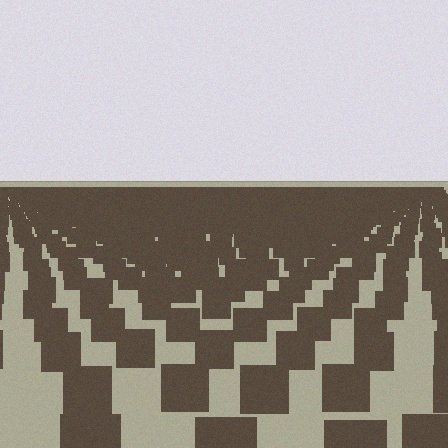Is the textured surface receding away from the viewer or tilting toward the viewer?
The surface is receding away from the viewer. Texture elements get smaller and denser toward the top.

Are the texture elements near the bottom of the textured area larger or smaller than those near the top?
Larger. Near the bottom, elements are closer to the viewer and appear at a bigger on-screen size.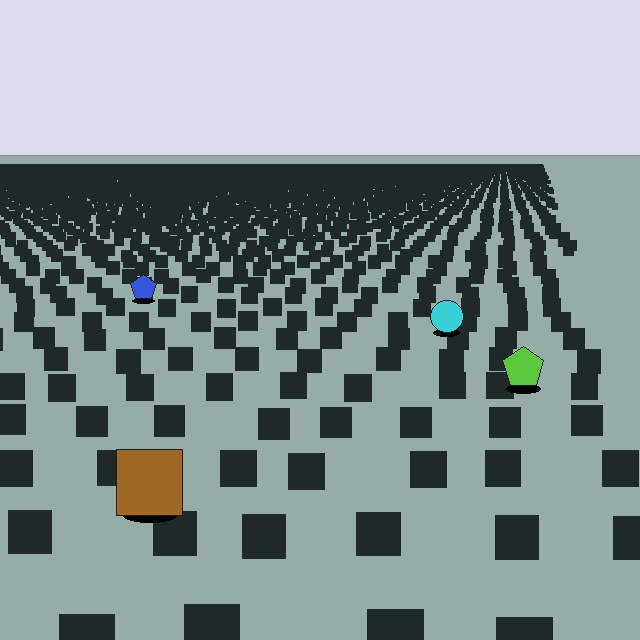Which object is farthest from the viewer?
The blue pentagon is farthest from the viewer. It appears smaller and the ground texture around it is denser.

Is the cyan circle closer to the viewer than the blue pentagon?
Yes. The cyan circle is closer — you can tell from the texture gradient: the ground texture is coarser near it.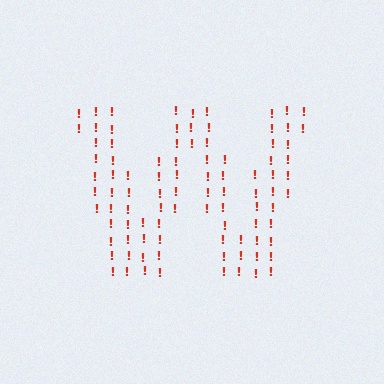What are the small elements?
The small elements are exclamation marks.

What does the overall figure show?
The overall figure shows the letter W.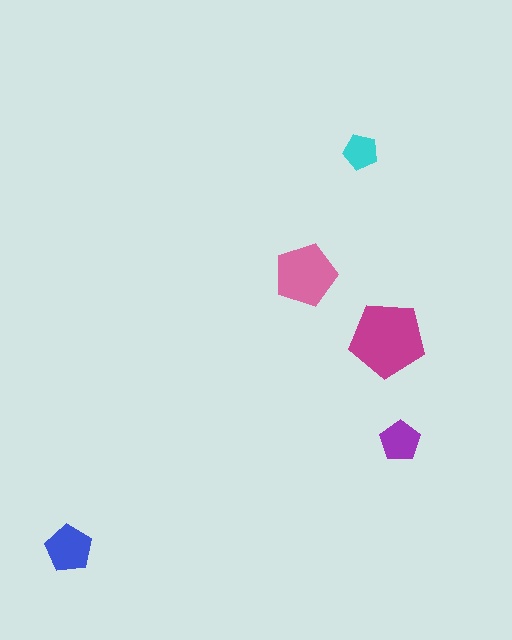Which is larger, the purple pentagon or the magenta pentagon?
The magenta one.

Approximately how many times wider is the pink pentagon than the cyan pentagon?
About 2 times wider.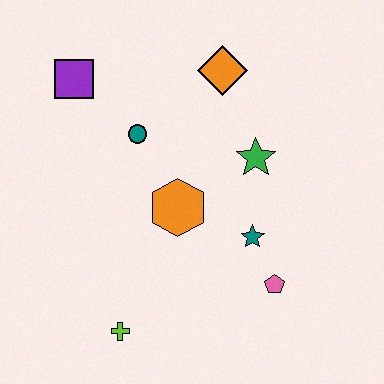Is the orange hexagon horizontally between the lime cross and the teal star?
Yes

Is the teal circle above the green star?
Yes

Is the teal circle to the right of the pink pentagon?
No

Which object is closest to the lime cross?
The orange hexagon is closest to the lime cross.